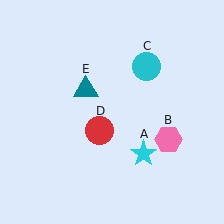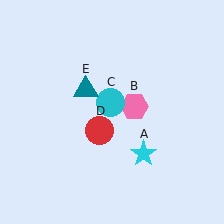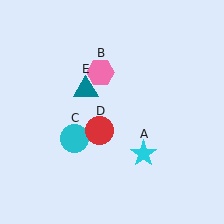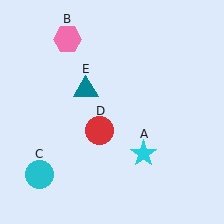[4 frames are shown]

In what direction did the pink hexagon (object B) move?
The pink hexagon (object B) moved up and to the left.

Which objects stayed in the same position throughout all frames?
Cyan star (object A) and red circle (object D) and teal triangle (object E) remained stationary.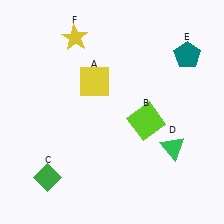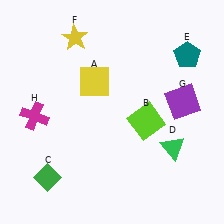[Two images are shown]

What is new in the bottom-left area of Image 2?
A magenta cross (H) was added in the bottom-left area of Image 2.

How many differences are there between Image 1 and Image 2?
There are 2 differences between the two images.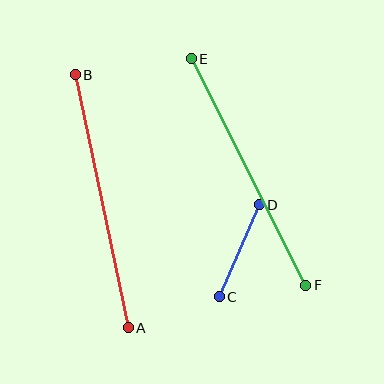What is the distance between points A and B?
The distance is approximately 258 pixels.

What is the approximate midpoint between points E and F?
The midpoint is at approximately (249, 172) pixels.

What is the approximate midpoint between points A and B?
The midpoint is at approximately (102, 201) pixels.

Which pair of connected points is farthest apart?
Points A and B are farthest apart.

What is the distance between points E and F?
The distance is approximately 254 pixels.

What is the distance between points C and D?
The distance is approximately 100 pixels.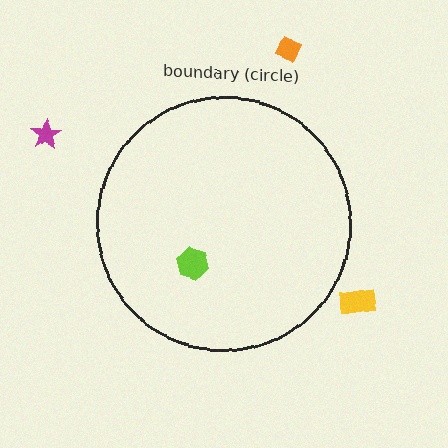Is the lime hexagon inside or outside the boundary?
Inside.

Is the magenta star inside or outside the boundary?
Outside.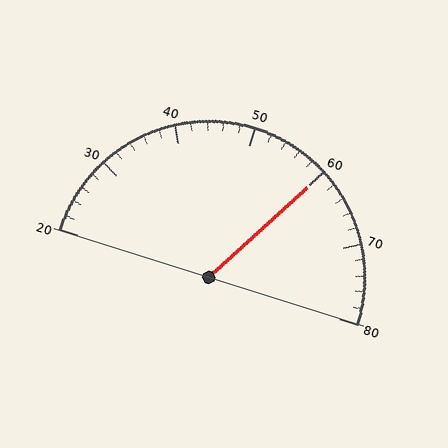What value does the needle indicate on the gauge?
The needle indicates approximately 60.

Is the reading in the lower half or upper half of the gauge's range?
The reading is in the upper half of the range (20 to 80).